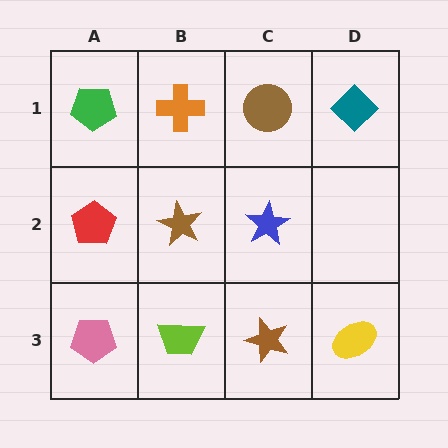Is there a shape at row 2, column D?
No, that cell is empty.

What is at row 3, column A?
A pink pentagon.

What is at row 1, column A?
A green pentagon.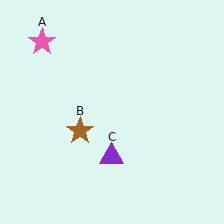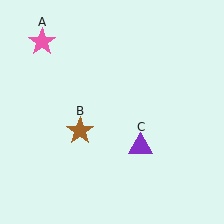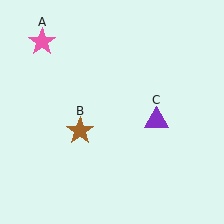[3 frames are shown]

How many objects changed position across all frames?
1 object changed position: purple triangle (object C).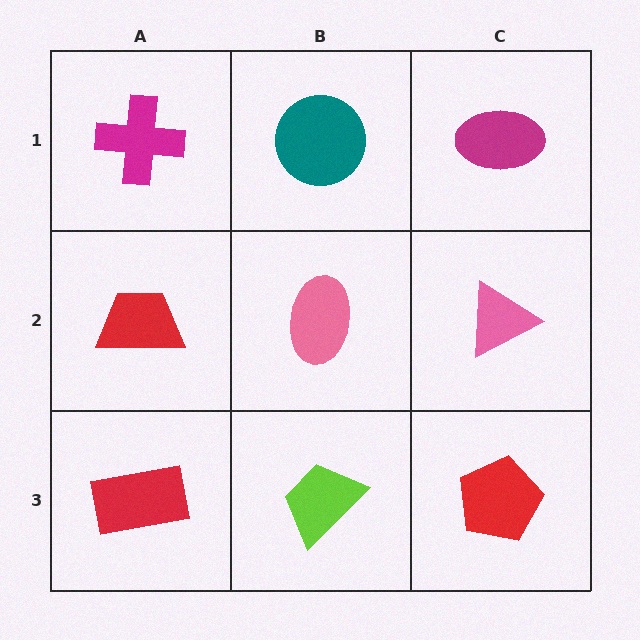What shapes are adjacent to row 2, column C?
A magenta ellipse (row 1, column C), a red pentagon (row 3, column C), a pink ellipse (row 2, column B).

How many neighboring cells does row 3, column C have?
2.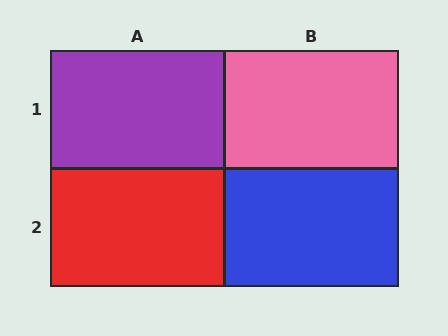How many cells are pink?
1 cell is pink.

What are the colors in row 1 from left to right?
Purple, pink.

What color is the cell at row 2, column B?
Blue.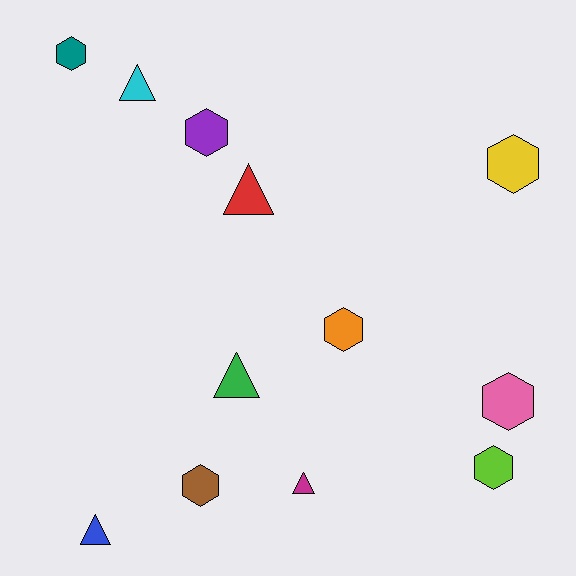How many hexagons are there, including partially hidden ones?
There are 7 hexagons.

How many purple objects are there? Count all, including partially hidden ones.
There is 1 purple object.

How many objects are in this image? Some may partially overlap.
There are 12 objects.